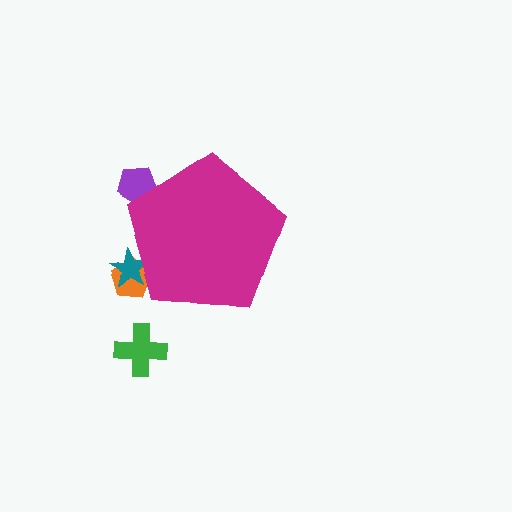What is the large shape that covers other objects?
A magenta pentagon.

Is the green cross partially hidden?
No, the green cross is fully visible.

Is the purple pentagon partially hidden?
Yes, the purple pentagon is partially hidden behind the magenta pentagon.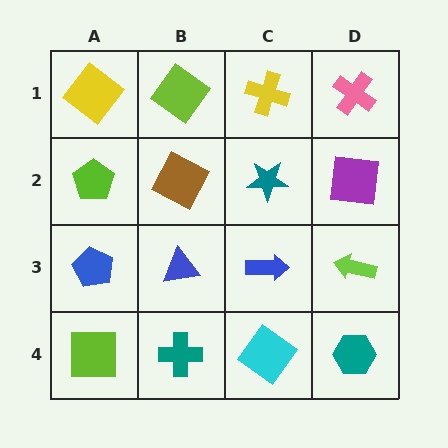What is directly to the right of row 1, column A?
A lime diamond.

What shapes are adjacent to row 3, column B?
A brown square (row 2, column B), a teal cross (row 4, column B), a blue pentagon (row 3, column A), a blue arrow (row 3, column C).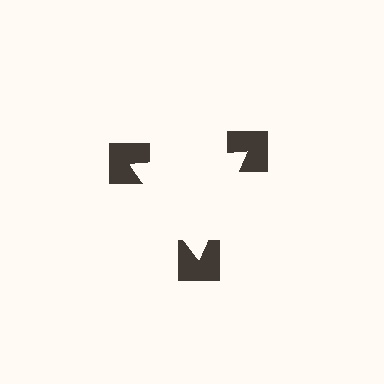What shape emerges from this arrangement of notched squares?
An illusory triangle — its edges are inferred from the aligned wedge cuts in the notched squares, not physically drawn.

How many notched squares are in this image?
There are 3 — one at each vertex of the illusory triangle.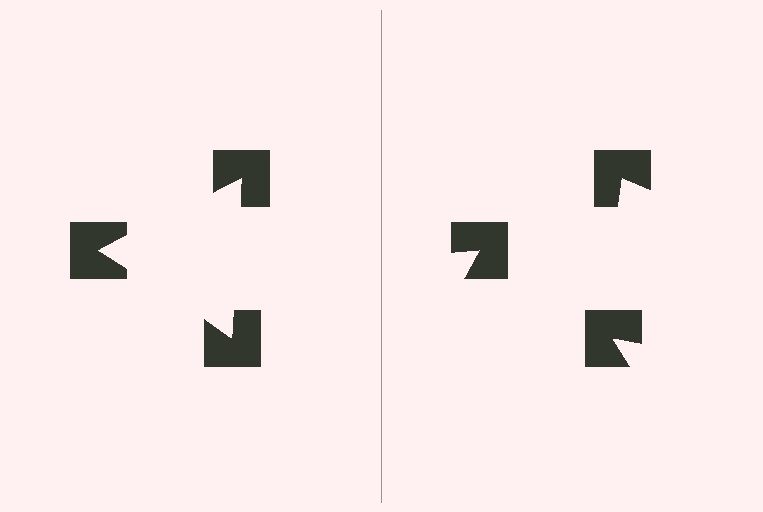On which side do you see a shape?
An illusory triangle appears on the left side. On the right side the wedge cuts are rotated, so no coherent shape forms.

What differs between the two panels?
The notched squares are positioned identically on both sides; only the wedge orientations differ. On the left they align to a triangle; on the right they are misaligned.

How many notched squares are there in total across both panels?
6 — 3 on each side.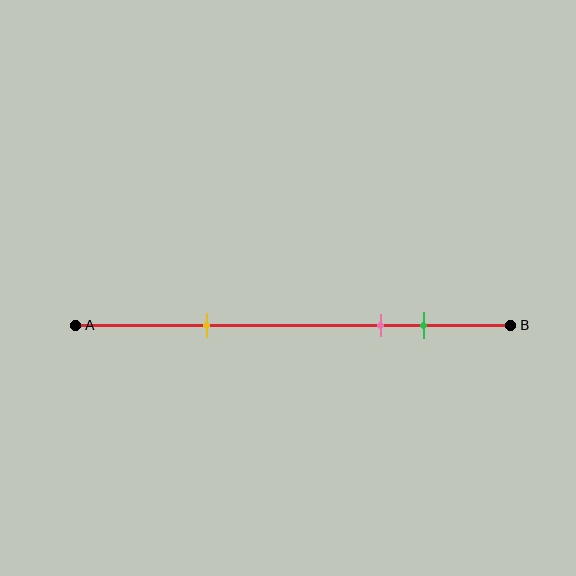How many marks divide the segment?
There are 3 marks dividing the segment.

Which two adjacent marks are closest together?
The pink and green marks are the closest adjacent pair.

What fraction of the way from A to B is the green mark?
The green mark is approximately 80% (0.8) of the way from A to B.